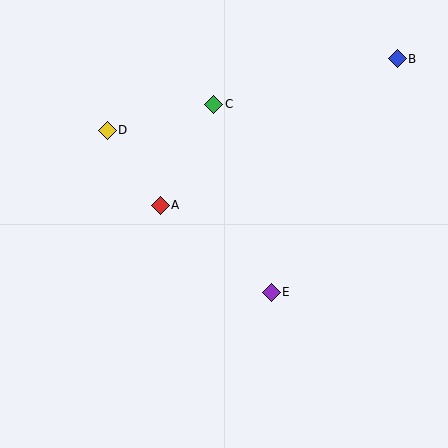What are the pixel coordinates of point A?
Point A is at (160, 205).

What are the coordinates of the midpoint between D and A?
The midpoint between D and A is at (134, 168).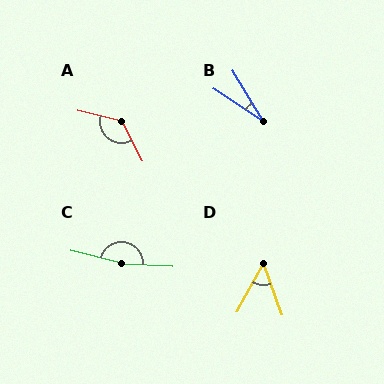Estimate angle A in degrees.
Approximately 131 degrees.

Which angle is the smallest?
B, at approximately 26 degrees.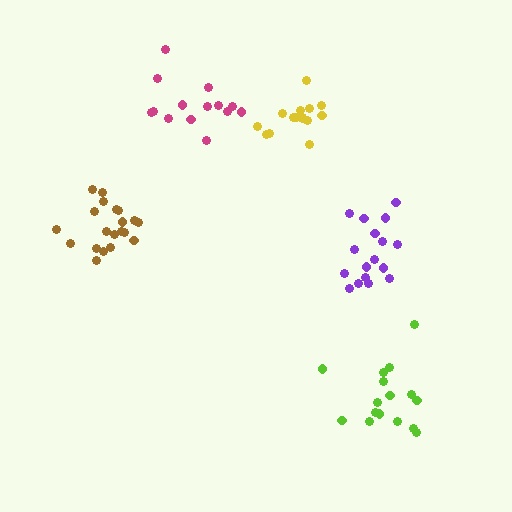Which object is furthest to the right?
The lime cluster is rightmost.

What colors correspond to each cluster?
The clusters are colored: yellow, purple, lime, brown, magenta.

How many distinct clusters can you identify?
There are 5 distinct clusters.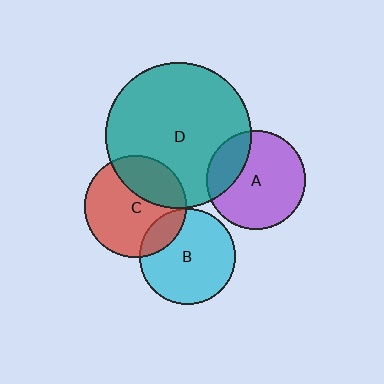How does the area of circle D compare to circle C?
Approximately 2.1 times.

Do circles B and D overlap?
Yes.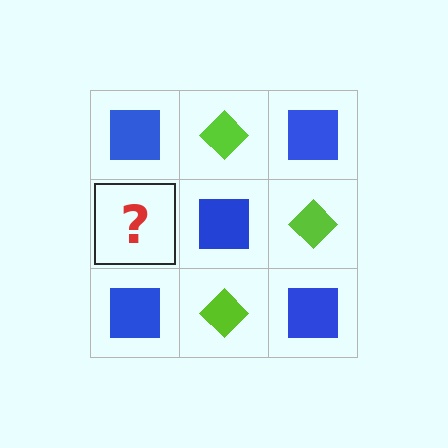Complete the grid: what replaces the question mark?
The question mark should be replaced with a lime diamond.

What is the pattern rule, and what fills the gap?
The rule is that it alternates blue square and lime diamond in a checkerboard pattern. The gap should be filled with a lime diamond.